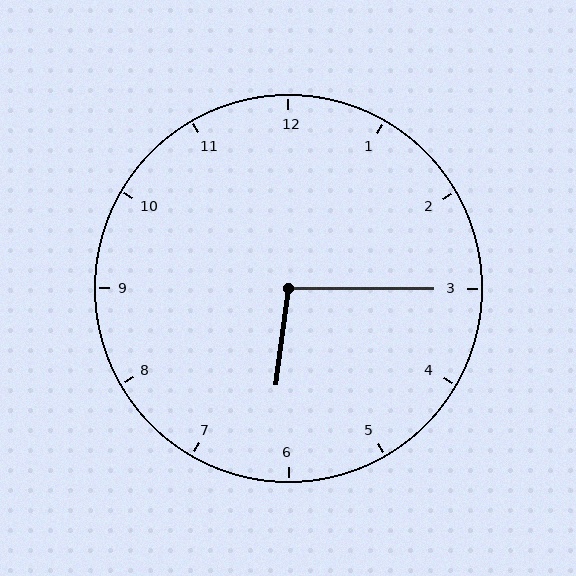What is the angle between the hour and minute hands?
Approximately 98 degrees.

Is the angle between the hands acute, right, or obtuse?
It is obtuse.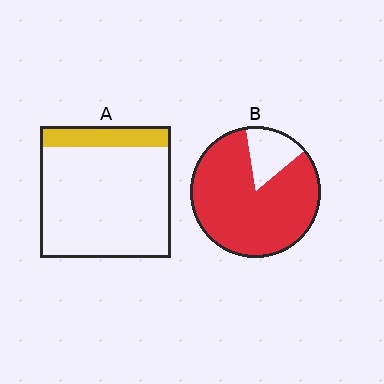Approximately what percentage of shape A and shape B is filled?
A is approximately 15% and B is approximately 85%.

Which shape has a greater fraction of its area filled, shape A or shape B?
Shape B.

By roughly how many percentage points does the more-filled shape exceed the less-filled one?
By roughly 70 percentage points (B over A).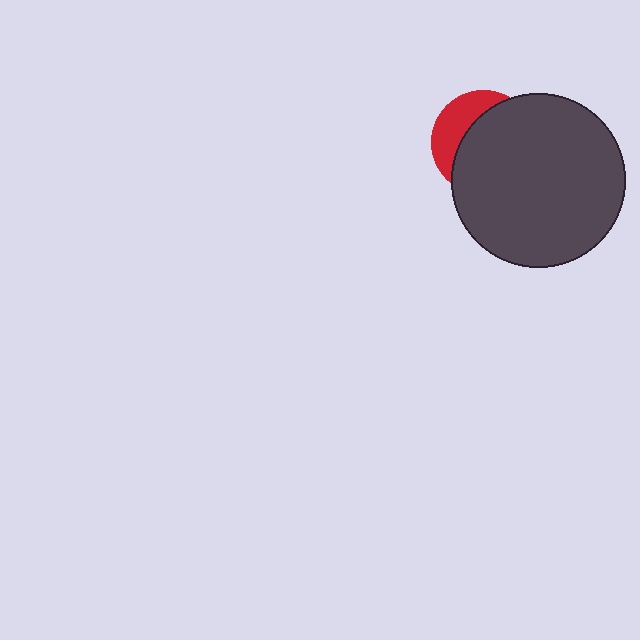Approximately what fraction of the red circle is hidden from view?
Roughly 68% of the red circle is hidden behind the dark gray circle.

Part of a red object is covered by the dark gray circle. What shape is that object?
It is a circle.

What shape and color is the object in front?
The object in front is a dark gray circle.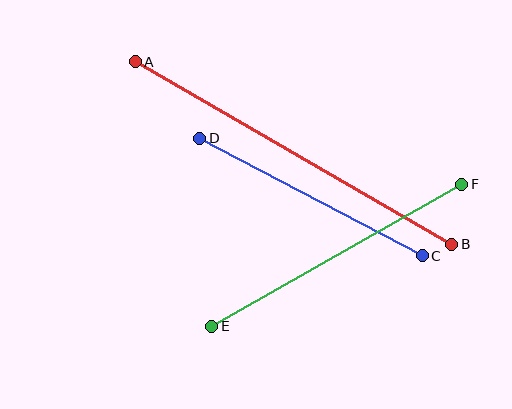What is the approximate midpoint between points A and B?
The midpoint is at approximately (294, 153) pixels.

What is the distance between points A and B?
The distance is approximately 365 pixels.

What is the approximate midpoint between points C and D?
The midpoint is at approximately (311, 197) pixels.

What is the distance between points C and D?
The distance is approximately 252 pixels.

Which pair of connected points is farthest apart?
Points A and B are farthest apart.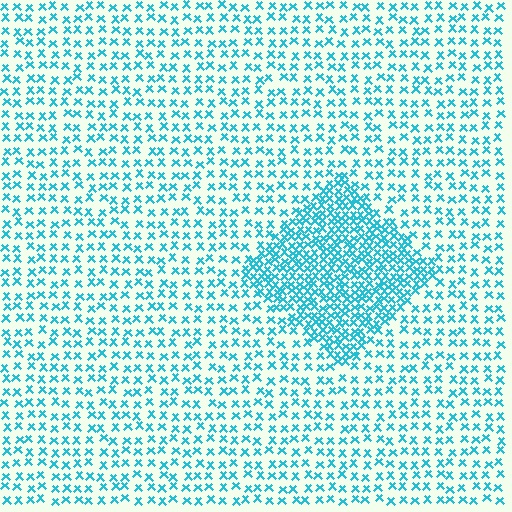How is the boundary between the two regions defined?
The boundary is defined by a change in element density (approximately 2.4x ratio). All elements are the same color, size, and shape.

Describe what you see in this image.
The image contains small cyan elements arranged at two different densities. A diamond-shaped region is visible where the elements are more densely packed than the surrounding area.